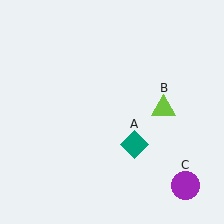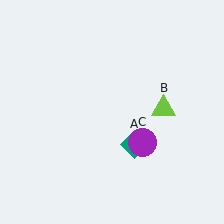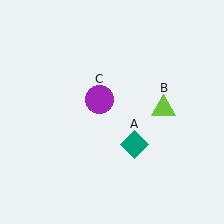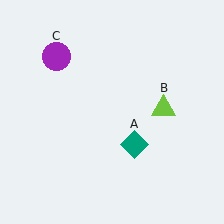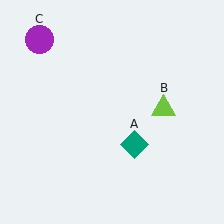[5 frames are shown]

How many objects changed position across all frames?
1 object changed position: purple circle (object C).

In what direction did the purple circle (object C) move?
The purple circle (object C) moved up and to the left.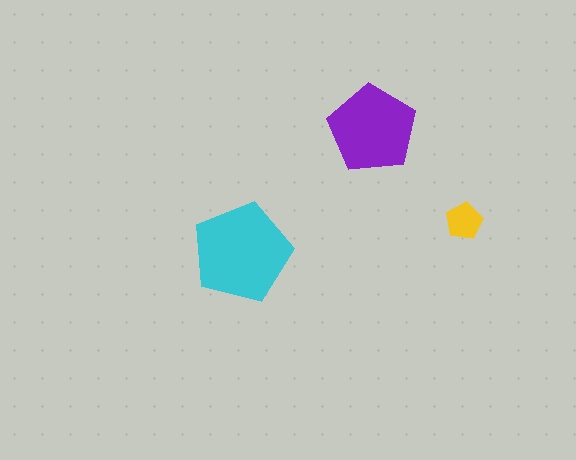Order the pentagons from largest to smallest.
the cyan one, the purple one, the yellow one.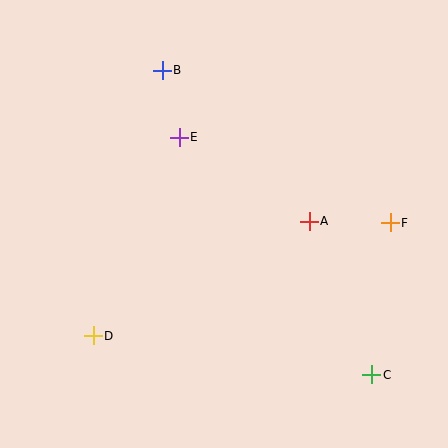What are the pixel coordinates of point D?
Point D is at (93, 336).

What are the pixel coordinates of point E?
Point E is at (179, 137).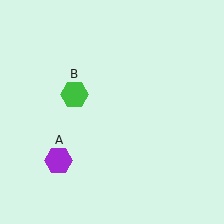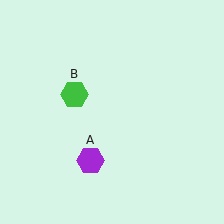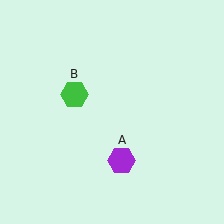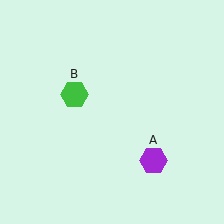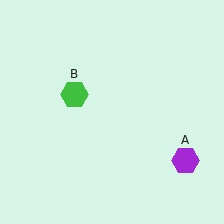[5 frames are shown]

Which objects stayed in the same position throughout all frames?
Green hexagon (object B) remained stationary.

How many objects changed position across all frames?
1 object changed position: purple hexagon (object A).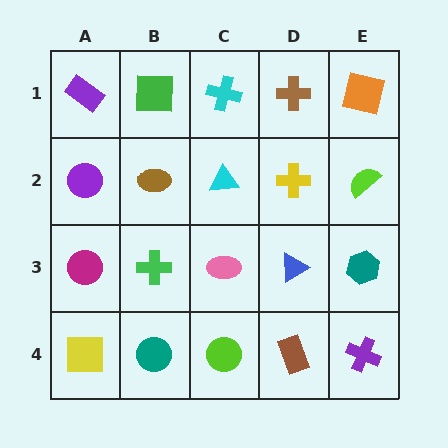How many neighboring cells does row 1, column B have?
3.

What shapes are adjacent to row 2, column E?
An orange square (row 1, column E), a teal hexagon (row 3, column E), a yellow cross (row 2, column D).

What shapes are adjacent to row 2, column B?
A green square (row 1, column B), a green cross (row 3, column B), a purple circle (row 2, column A), a cyan triangle (row 2, column C).